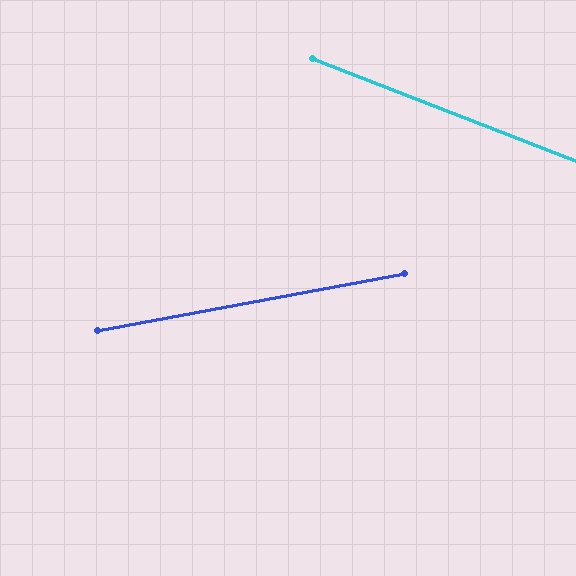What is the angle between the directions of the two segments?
Approximately 32 degrees.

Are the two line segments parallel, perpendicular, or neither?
Neither parallel nor perpendicular — they differ by about 32°.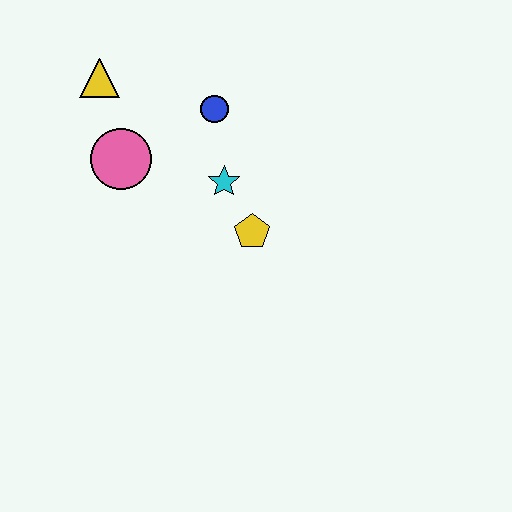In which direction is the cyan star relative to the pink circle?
The cyan star is to the right of the pink circle.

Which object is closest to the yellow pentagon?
The cyan star is closest to the yellow pentagon.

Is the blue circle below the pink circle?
No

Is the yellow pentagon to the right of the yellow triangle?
Yes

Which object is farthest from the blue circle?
The yellow pentagon is farthest from the blue circle.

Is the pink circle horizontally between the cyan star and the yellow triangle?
Yes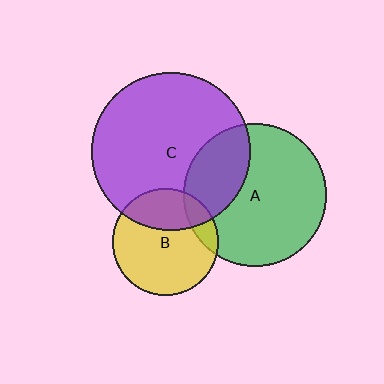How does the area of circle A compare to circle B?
Approximately 1.8 times.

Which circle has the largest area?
Circle C (purple).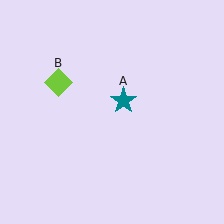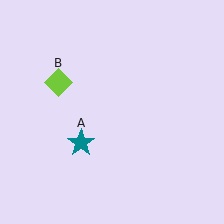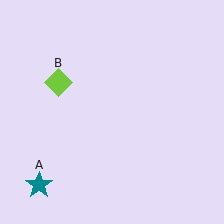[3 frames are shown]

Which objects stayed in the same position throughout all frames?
Lime diamond (object B) remained stationary.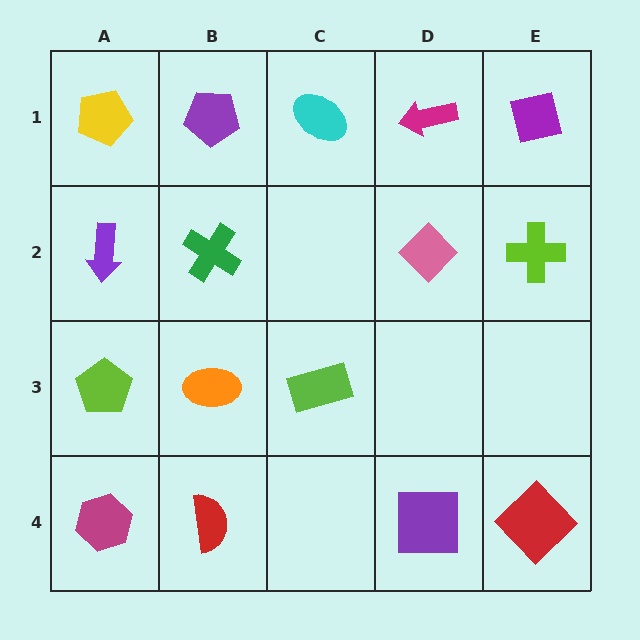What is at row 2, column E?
A lime cross.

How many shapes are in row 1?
5 shapes.